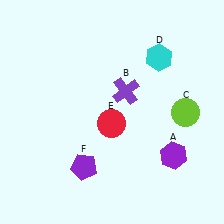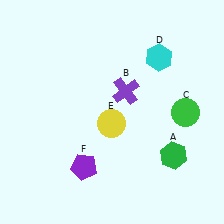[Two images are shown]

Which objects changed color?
A changed from purple to green. C changed from lime to green. E changed from red to yellow.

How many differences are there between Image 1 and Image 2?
There are 3 differences between the two images.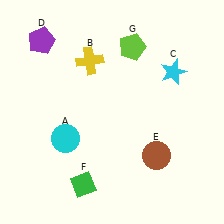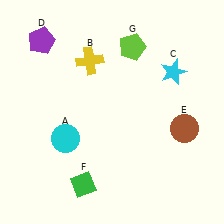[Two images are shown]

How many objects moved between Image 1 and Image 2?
1 object moved between the two images.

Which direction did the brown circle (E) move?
The brown circle (E) moved right.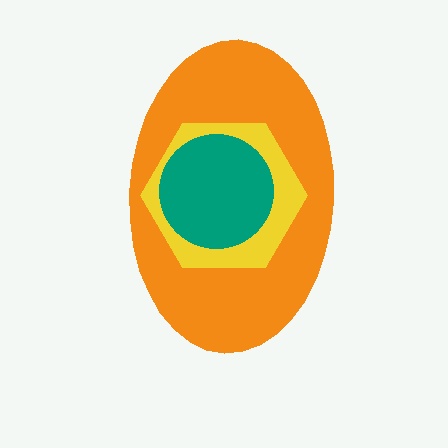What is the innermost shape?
The teal circle.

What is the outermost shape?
The orange ellipse.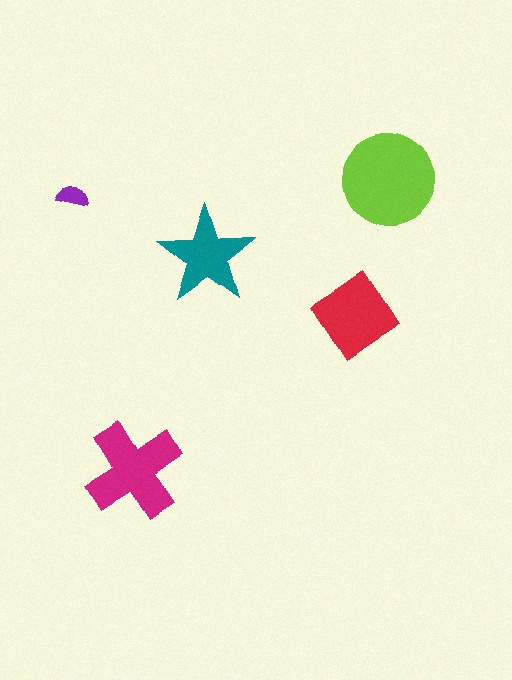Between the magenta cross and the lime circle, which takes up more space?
The lime circle.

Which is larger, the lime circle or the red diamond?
The lime circle.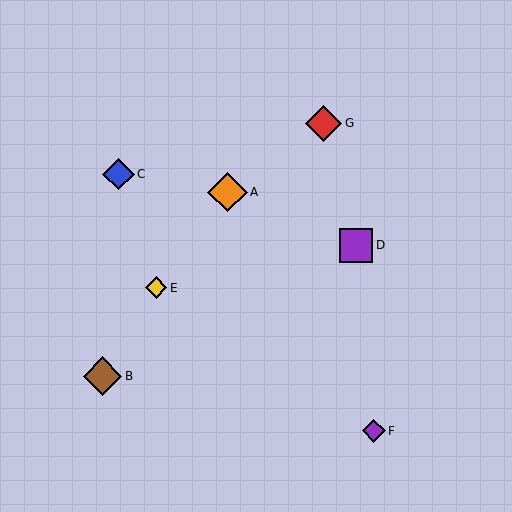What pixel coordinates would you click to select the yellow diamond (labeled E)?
Click at (156, 288) to select the yellow diamond E.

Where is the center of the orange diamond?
The center of the orange diamond is at (227, 192).